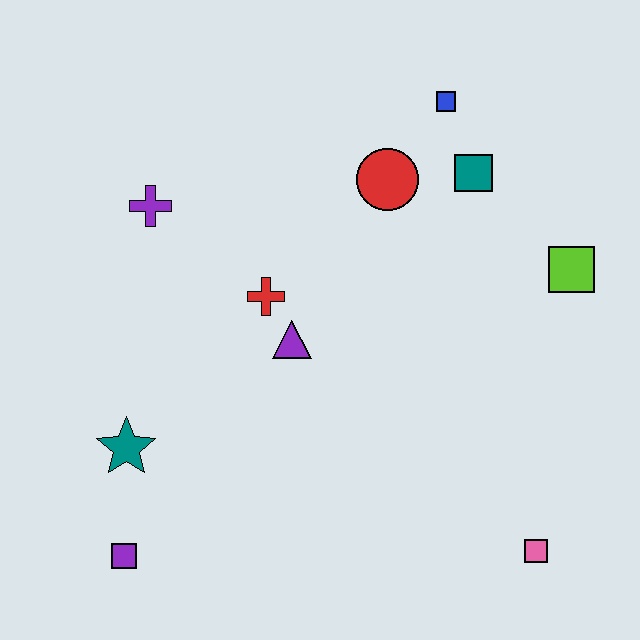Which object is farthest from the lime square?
The purple square is farthest from the lime square.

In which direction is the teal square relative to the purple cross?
The teal square is to the right of the purple cross.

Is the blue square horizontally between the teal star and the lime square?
Yes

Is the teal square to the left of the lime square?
Yes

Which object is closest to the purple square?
The teal star is closest to the purple square.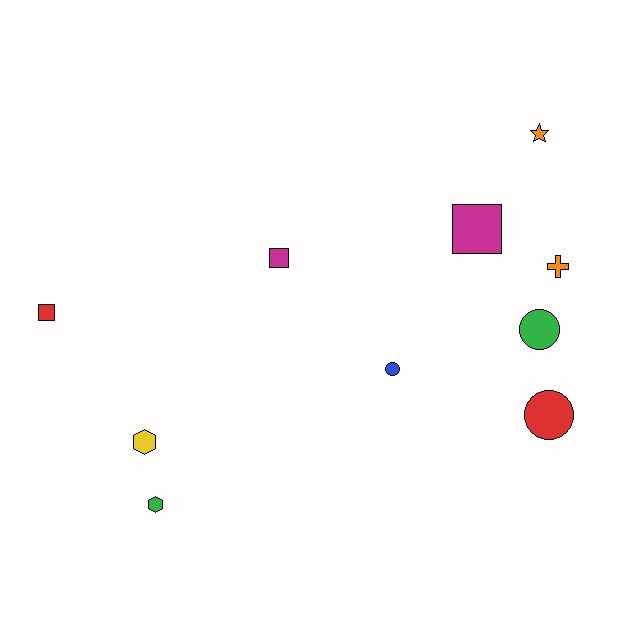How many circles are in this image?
There are 3 circles.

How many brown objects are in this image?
There are no brown objects.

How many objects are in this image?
There are 10 objects.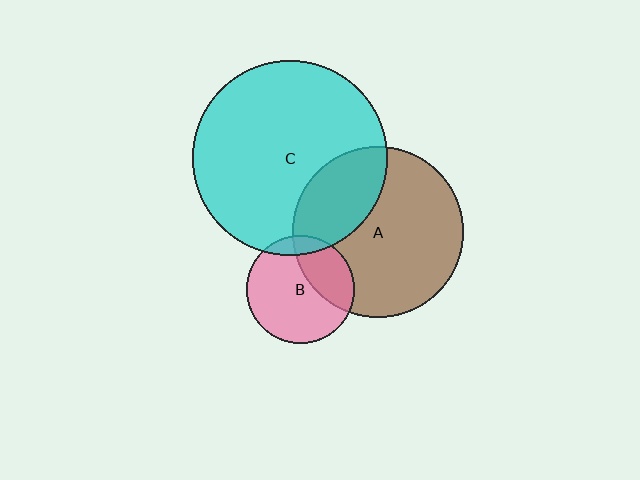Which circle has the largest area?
Circle C (cyan).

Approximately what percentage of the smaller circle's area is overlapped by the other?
Approximately 30%.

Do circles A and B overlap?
Yes.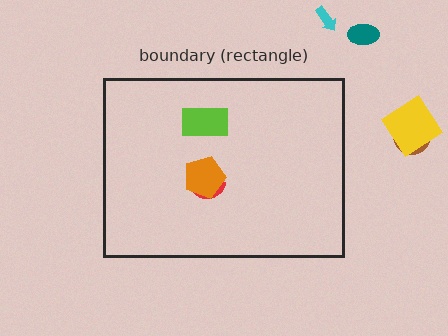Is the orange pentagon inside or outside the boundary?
Inside.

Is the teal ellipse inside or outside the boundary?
Outside.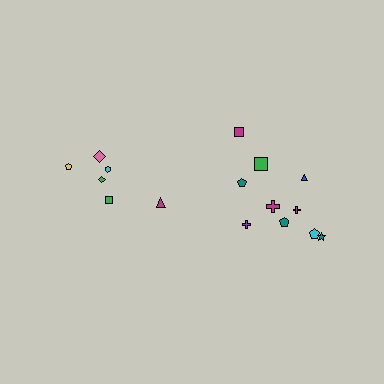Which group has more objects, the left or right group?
The right group.